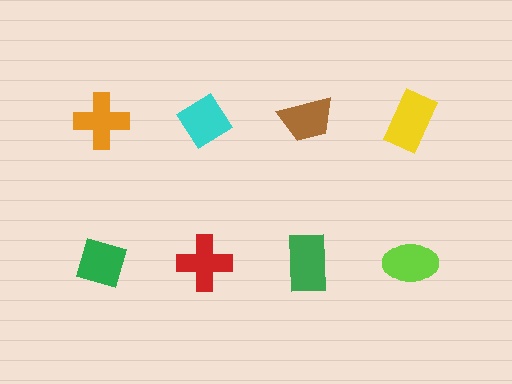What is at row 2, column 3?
A green rectangle.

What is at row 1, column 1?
An orange cross.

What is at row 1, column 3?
A brown trapezoid.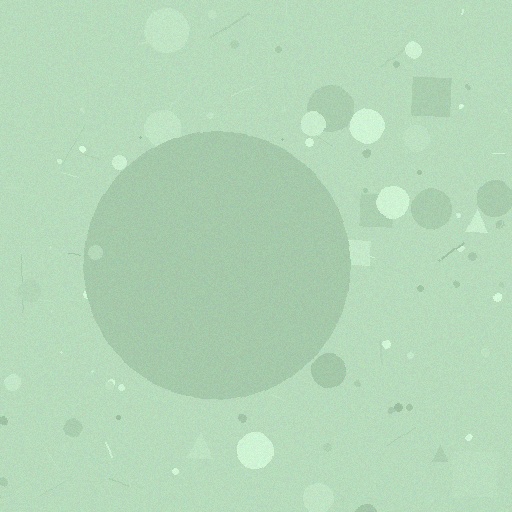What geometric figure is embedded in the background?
A circle is embedded in the background.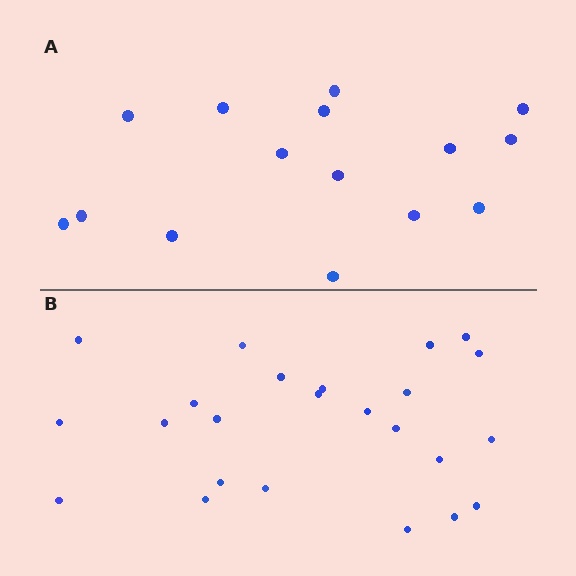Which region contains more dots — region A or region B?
Region B (the bottom region) has more dots.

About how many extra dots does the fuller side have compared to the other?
Region B has roughly 8 or so more dots than region A.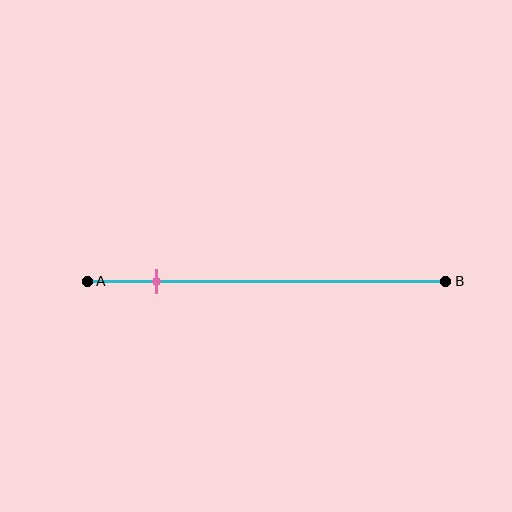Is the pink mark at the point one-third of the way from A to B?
No, the mark is at about 20% from A, not at the 33% one-third point.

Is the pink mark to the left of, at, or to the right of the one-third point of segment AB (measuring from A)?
The pink mark is to the left of the one-third point of segment AB.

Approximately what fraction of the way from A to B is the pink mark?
The pink mark is approximately 20% of the way from A to B.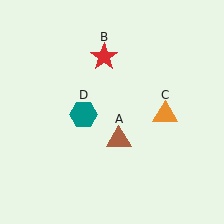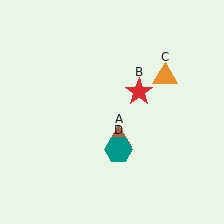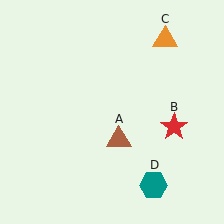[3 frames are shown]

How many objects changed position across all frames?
3 objects changed position: red star (object B), orange triangle (object C), teal hexagon (object D).